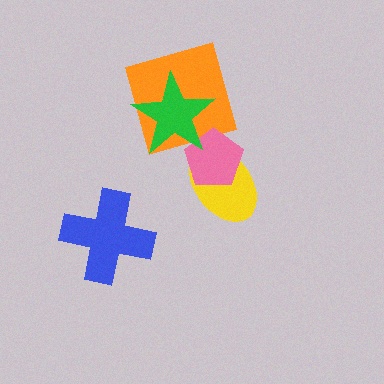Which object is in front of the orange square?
The green star is in front of the orange square.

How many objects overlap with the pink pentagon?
2 objects overlap with the pink pentagon.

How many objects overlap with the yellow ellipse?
1 object overlaps with the yellow ellipse.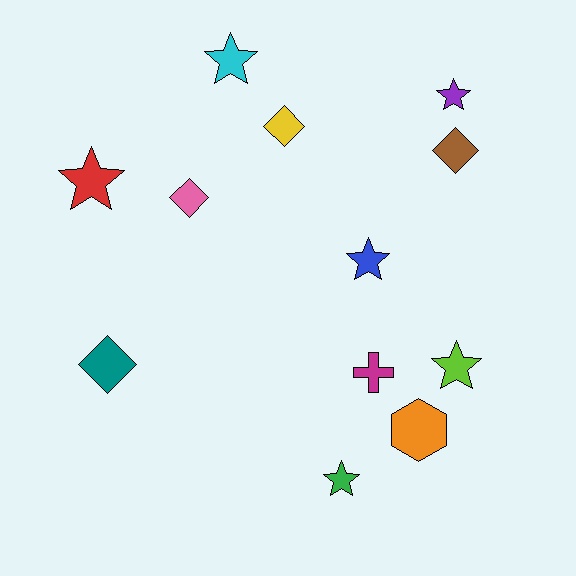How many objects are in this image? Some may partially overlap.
There are 12 objects.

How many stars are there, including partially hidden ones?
There are 6 stars.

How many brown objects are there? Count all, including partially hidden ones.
There is 1 brown object.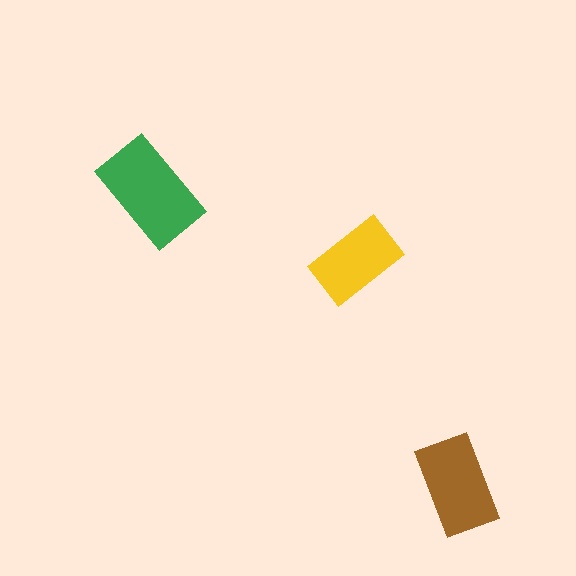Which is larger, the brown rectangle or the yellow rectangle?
The brown one.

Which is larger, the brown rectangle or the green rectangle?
The green one.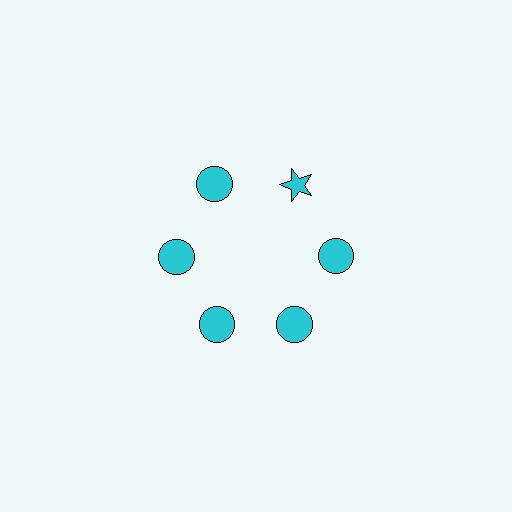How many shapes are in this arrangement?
There are 6 shapes arranged in a ring pattern.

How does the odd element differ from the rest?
It has a different shape: star instead of circle.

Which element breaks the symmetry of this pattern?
The cyan star at roughly the 1 o'clock position breaks the symmetry. All other shapes are cyan circles.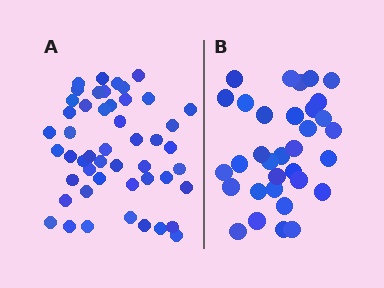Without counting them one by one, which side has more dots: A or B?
Region A (the left region) has more dots.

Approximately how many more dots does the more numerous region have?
Region A has approximately 15 more dots than region B.